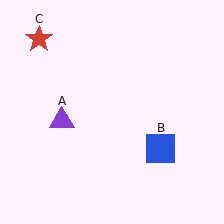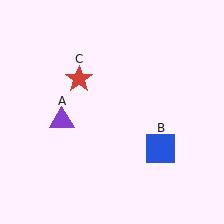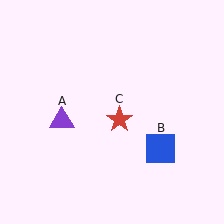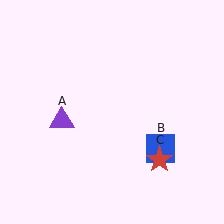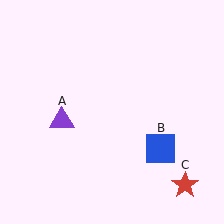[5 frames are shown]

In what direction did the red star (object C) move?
The red star (object C) moved down and to the right.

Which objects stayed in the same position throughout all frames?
Purple triangle (object A) and blue square (object B) remained stationary.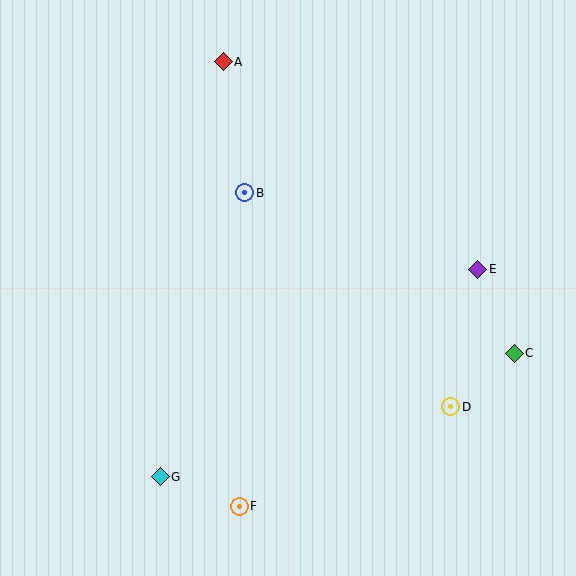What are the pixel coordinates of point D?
Point D is at (451, 407).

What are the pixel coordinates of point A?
Point A is at (223, 62).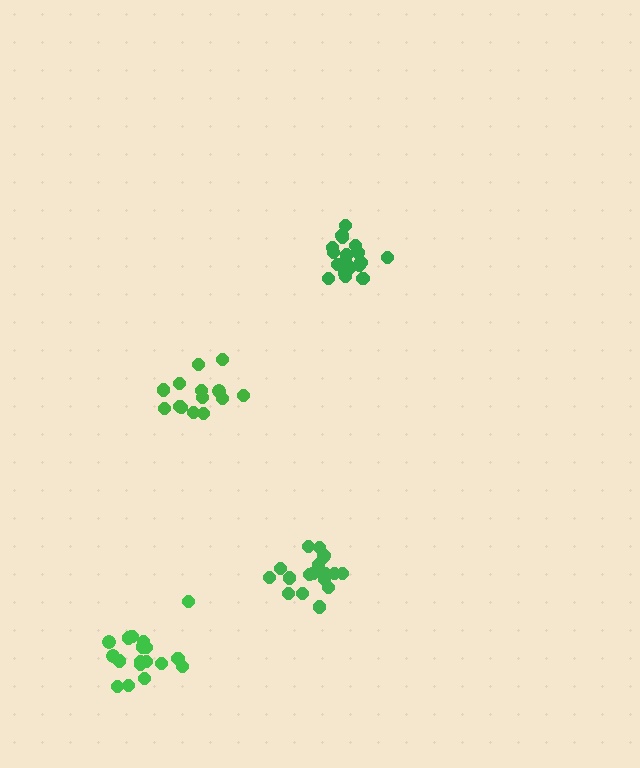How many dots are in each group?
Group 1: 14 dots, Group 2: 18 dots, Group 3: 19 dots, Group 4: 18 dots (69 total).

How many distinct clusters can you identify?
There are 4 distinct clusters.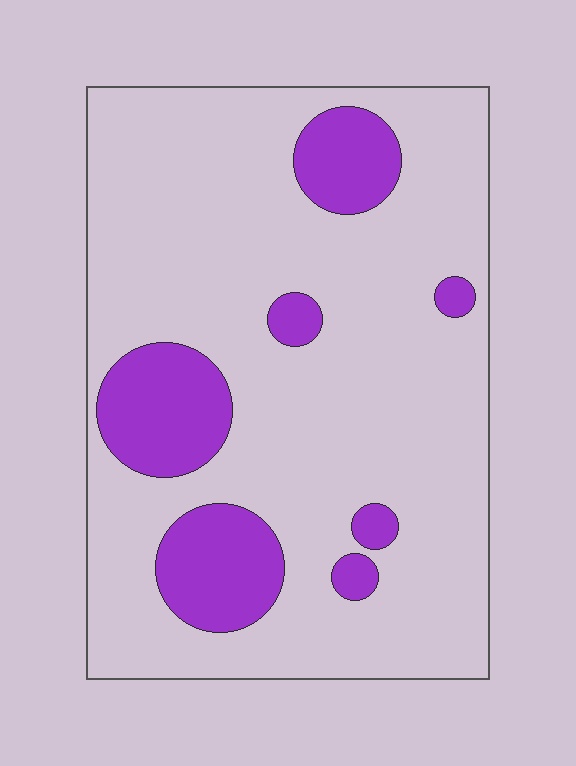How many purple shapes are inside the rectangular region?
7.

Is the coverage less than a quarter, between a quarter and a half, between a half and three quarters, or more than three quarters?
Less than a quarter.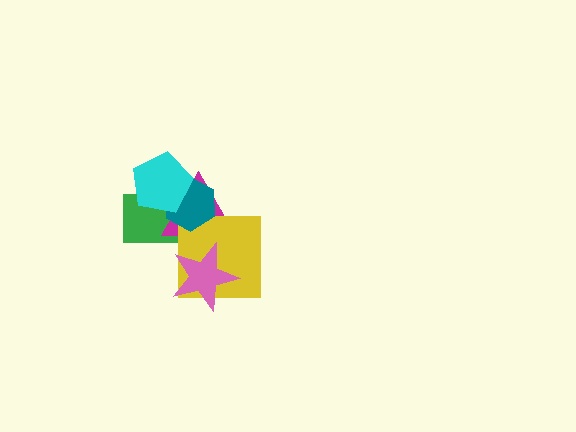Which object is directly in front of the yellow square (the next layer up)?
The pink star is directly in front of the yellow square.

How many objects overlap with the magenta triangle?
5 objects overlap with the magenta triangle.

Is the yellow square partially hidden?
Yes, it is partially covered by another shape.